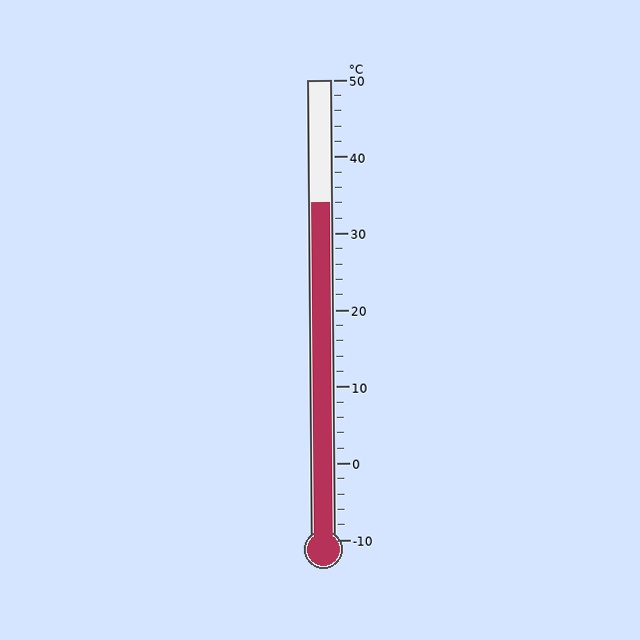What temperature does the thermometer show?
The thermometer shows approximately 34°C.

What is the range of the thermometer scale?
The thermometer scale ranges from -10°C to 50°C.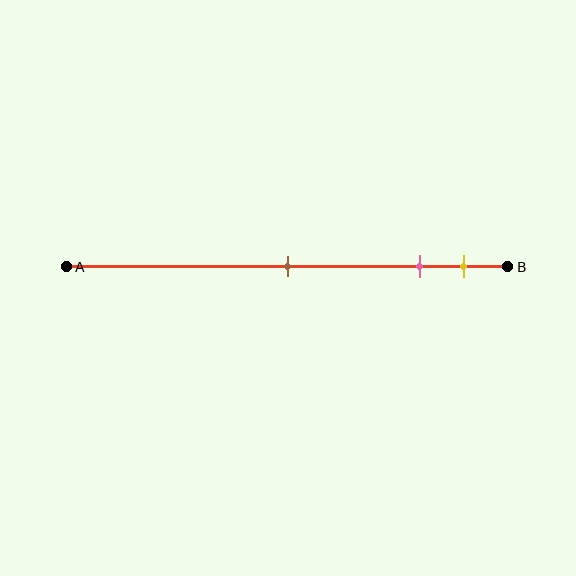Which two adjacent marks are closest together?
The pink and yellow marks are the closest adjacent pair.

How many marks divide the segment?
There are 3 marks dividing the segment.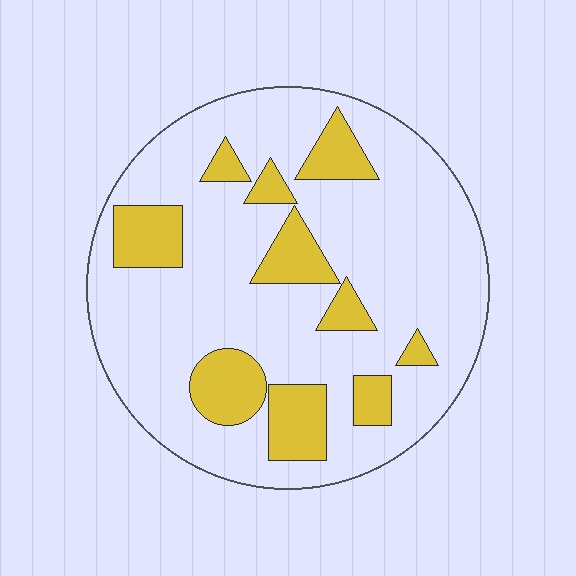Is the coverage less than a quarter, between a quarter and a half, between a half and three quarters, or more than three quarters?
Less than a quarter.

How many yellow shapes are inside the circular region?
10.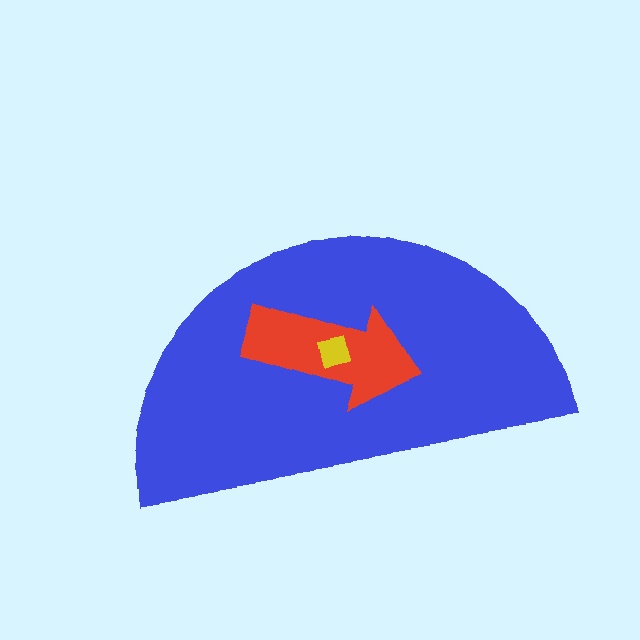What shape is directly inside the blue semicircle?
The red arrow.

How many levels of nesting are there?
3.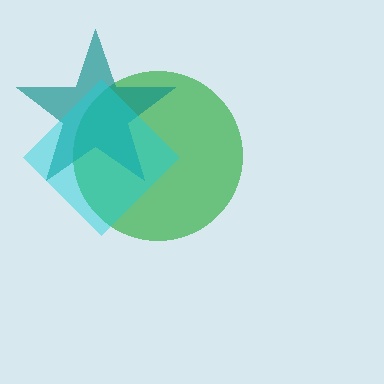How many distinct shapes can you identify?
There are 3 distinct shapes: a green circle, a teal star, a cyan diamond.